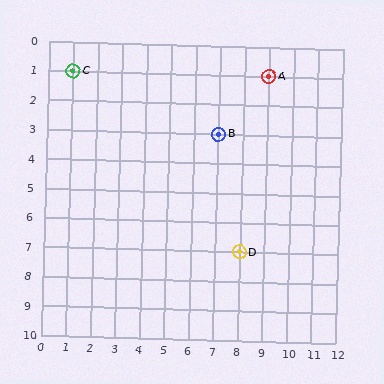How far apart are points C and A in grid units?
Points C and A are 8 columns apart.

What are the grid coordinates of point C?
Point C is at grid coordinates (1, 1).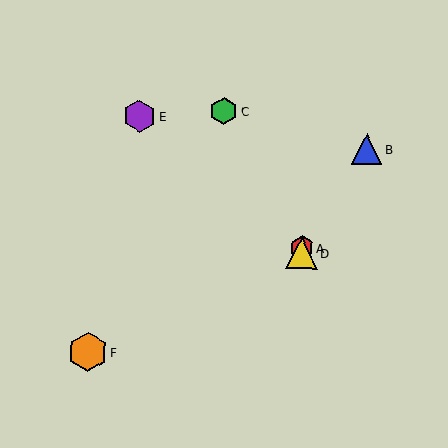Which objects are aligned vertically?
Objects A, D are aligned vertically.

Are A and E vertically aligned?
No, A is at x≈302 and E is at x≈140.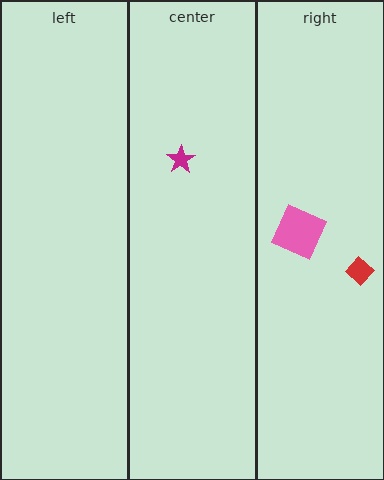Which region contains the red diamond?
The right region.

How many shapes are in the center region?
1.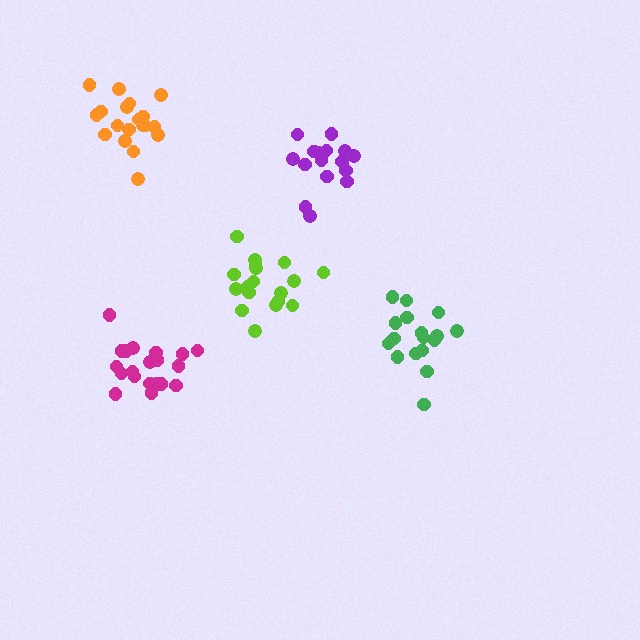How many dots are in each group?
Group 1: 18 dots, Group 2: 17 dots, Group 3: 20 dots, Group 4: 16 dots, Group 5: 19 dots (90 total).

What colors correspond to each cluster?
The clusters are colored: lime, green, magenta, purple, orange.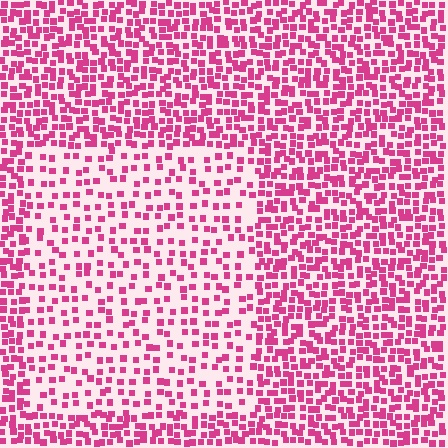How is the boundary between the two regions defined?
The boundary is defined by a change in element density (approximately 2.0x ratio). All elements are the same color, size, and shape.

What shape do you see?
I see a rectangle.